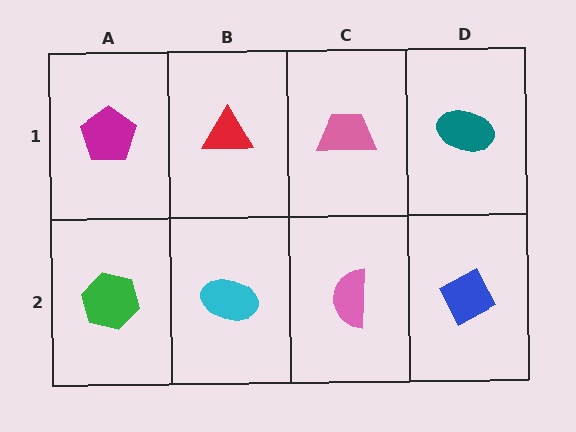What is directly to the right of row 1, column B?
A pink trapezoid.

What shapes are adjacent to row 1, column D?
A blue diamond (row 2, column D), a pink trapezoid (row 1, column C).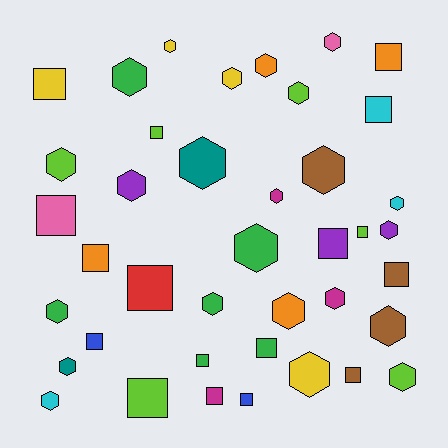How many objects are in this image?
There are 40 objects.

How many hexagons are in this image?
There are 23 hexagons.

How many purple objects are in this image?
There are 3 purple objects.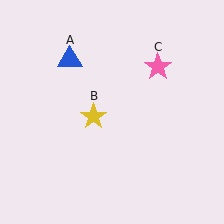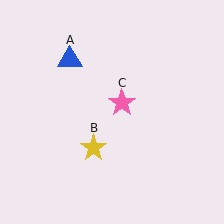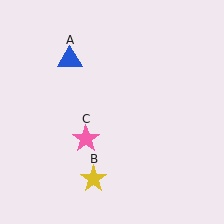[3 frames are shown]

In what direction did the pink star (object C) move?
The pink star (object C) moved down and to the left.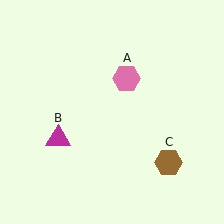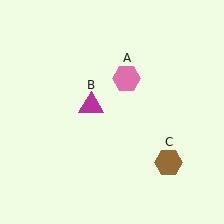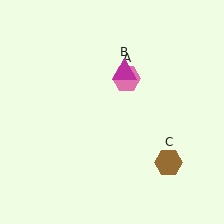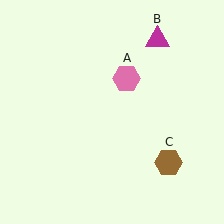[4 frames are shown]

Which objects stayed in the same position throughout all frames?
Pink hexagon (object A) and brown hexagon (object C) remained stationary.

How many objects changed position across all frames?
1 object changed position: magenta triangle (object B).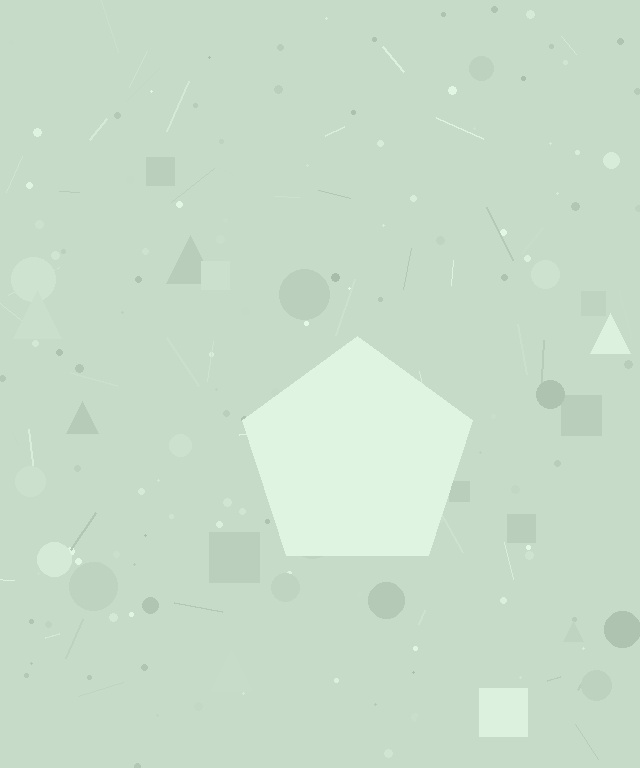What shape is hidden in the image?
A pentagon is hidden in the image.